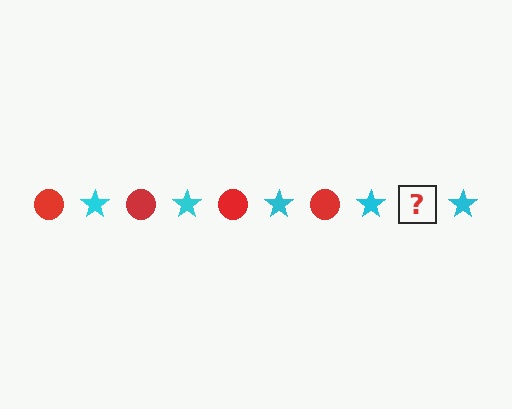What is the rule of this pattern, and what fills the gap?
The rule is that the pattern alternates between red circle and cyan star. The gap should be filled with a red circle.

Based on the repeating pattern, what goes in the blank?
The blank should be a red circle.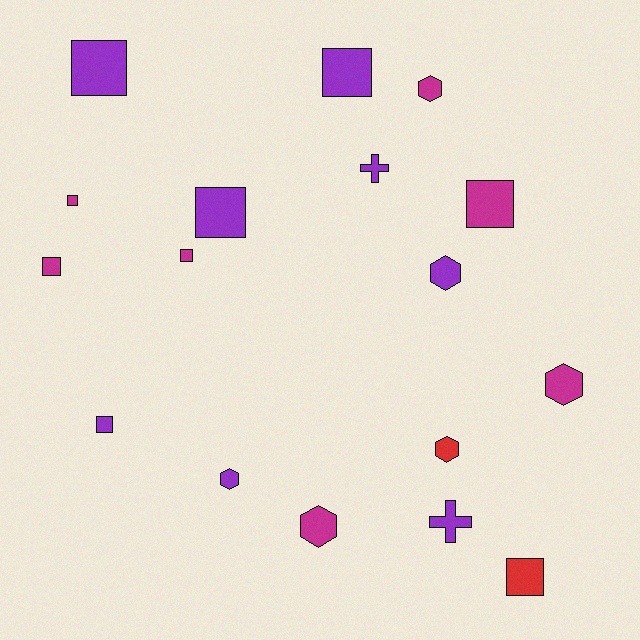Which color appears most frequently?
Purple, with 8 objects.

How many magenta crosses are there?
There are no magenta crosses.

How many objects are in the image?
There are 17 objects.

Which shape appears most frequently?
Square, with 9 objects.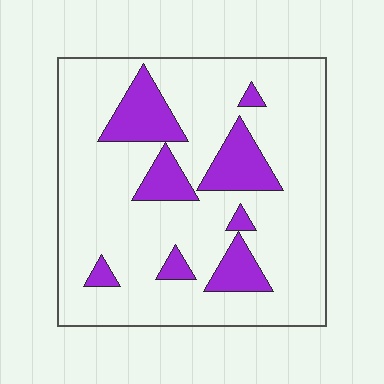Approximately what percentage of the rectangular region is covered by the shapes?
Approximately 20%.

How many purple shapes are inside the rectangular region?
8.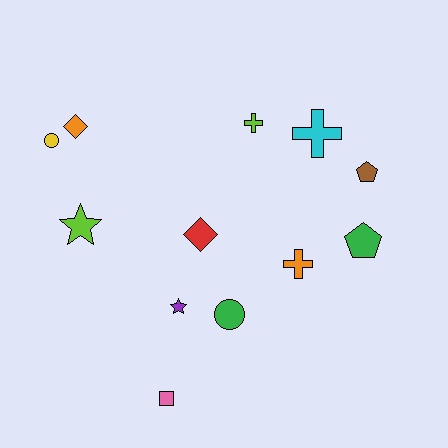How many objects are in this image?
There are 12 objects.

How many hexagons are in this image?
There are no hexagons.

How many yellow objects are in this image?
There is 1 yellow object.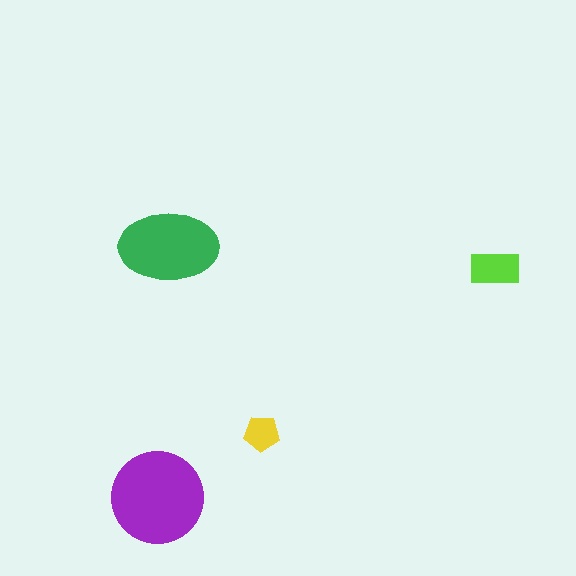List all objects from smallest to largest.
The yellow pentagon, the lime rectangle, the green ellipse, the purple circle.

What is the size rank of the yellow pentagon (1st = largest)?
4th.